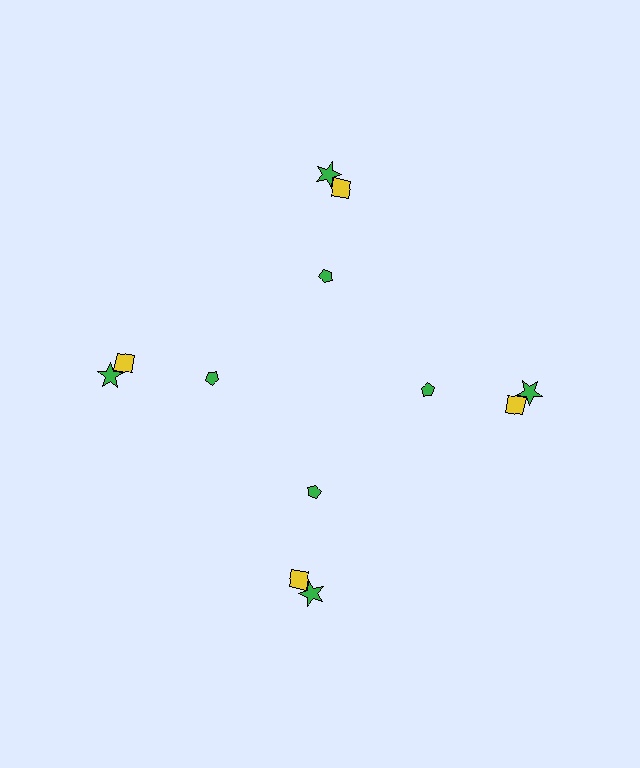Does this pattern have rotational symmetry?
Yes, this pattern has 4-fold rotational symmetry. It looks the same after rotating 90 degrees around the center.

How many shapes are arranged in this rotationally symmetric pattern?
There are 12 shapes, arranged in 4 groups of 3.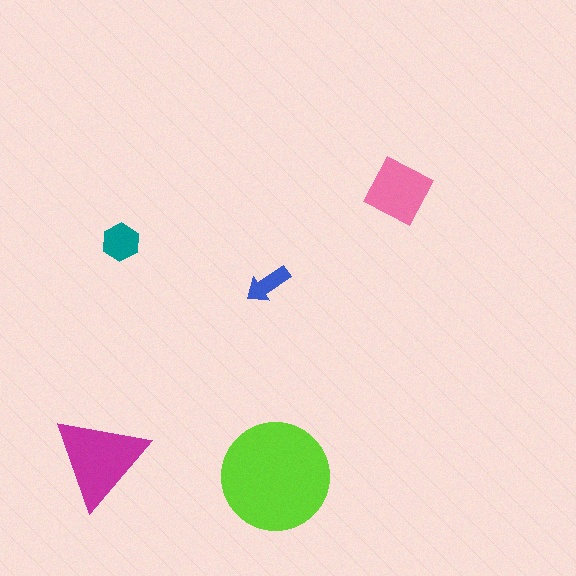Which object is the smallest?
The blue arrow.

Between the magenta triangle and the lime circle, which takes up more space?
The lime circle.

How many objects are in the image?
There are 5 objects in the image.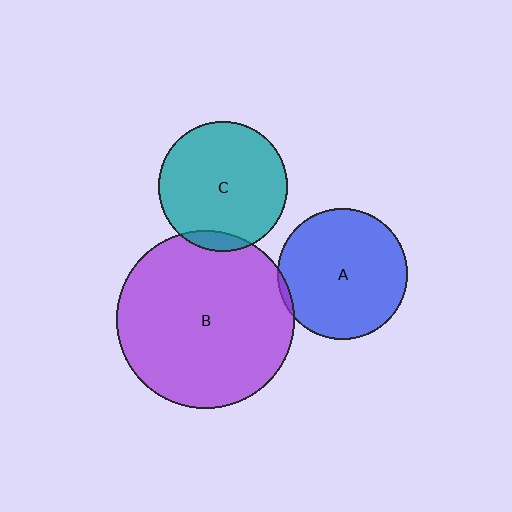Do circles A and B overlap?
Yes.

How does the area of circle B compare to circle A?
Approximately 1.8 times.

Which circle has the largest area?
Circle B (purple).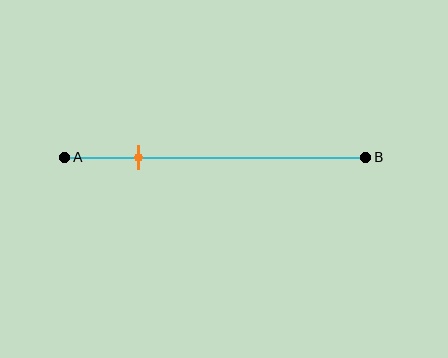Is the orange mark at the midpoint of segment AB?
No, the mark is at about 25% from A, not at the 50% midpoint.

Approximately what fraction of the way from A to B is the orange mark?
The orange mark is approximately 25% of the way from A to B.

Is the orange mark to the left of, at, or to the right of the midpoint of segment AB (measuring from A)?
The orange mark is to the left of the midpoint of segment AB.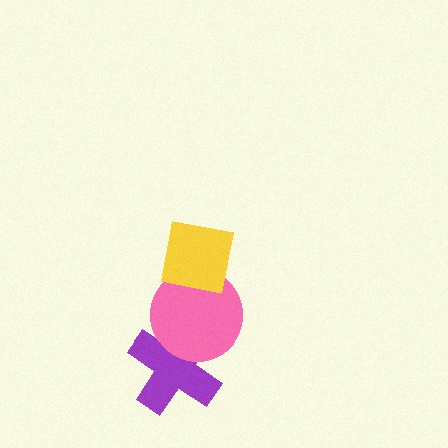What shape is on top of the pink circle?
The yellow square is on top of the pink circle.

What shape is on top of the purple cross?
The pink circle is on top of the purple cross.